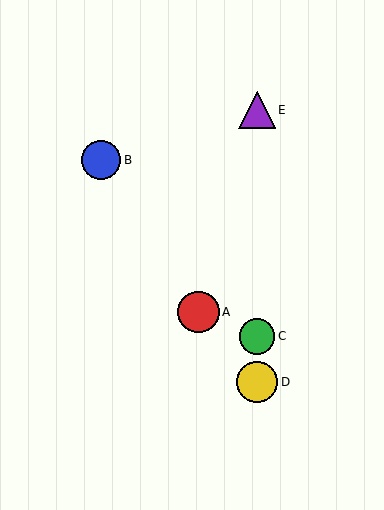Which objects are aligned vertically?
Objects C, D, E are aligned vertically.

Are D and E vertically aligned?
Yes, both are at x≈257.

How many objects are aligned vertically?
3 objects (C, D, E) are aligned vertically.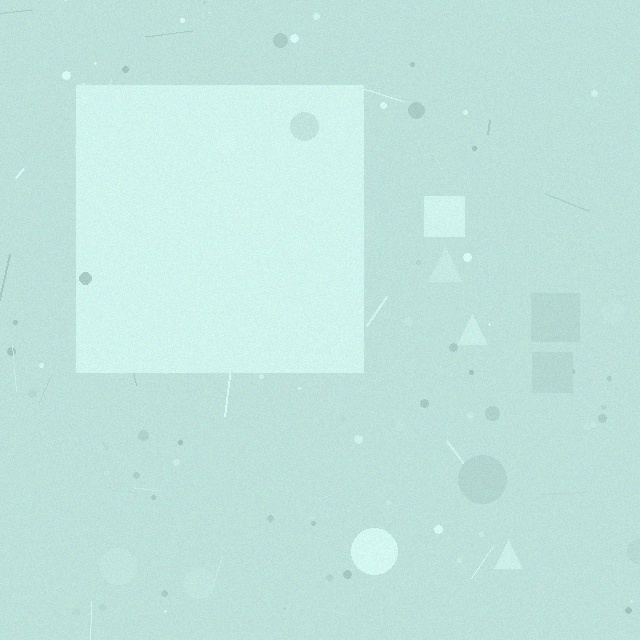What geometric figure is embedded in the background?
A square is embedded in the background.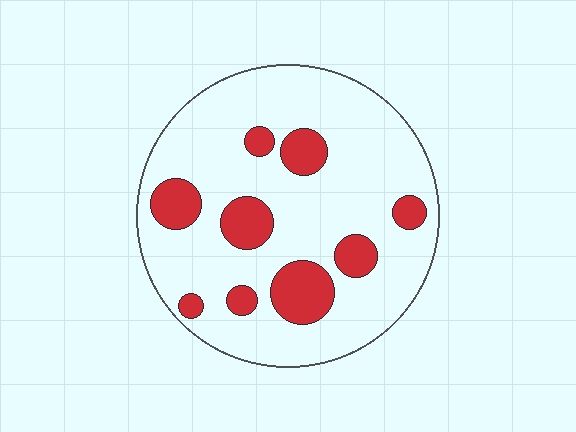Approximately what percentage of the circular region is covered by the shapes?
Approximately 20%.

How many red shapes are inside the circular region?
9.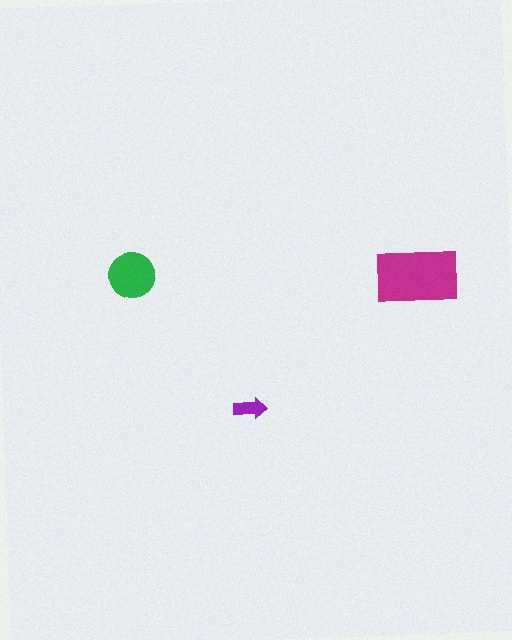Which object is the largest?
The magenta rectangle.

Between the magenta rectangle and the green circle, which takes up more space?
The magenta rectangle.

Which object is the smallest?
The purple arrow.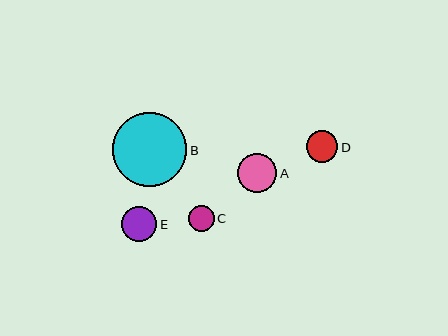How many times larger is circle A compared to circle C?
Circle A is approximately 1.5 times the size of circle C.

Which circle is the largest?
Circle B is the largest with a size of approximately 74 pixels.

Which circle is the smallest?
Circle C is the smallest with a size of approximately 26 pixels.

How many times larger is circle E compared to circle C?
Circle E is approximately 1.4 times the size of circle C.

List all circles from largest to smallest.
From largest to smallest: B, A, E, D, C.